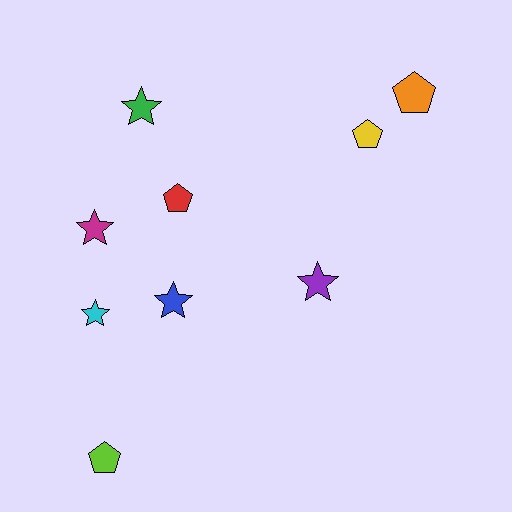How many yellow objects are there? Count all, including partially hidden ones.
There is 1 yellow object.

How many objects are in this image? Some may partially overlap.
There are 9 objects.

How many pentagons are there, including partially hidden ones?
There are 4 pentagons.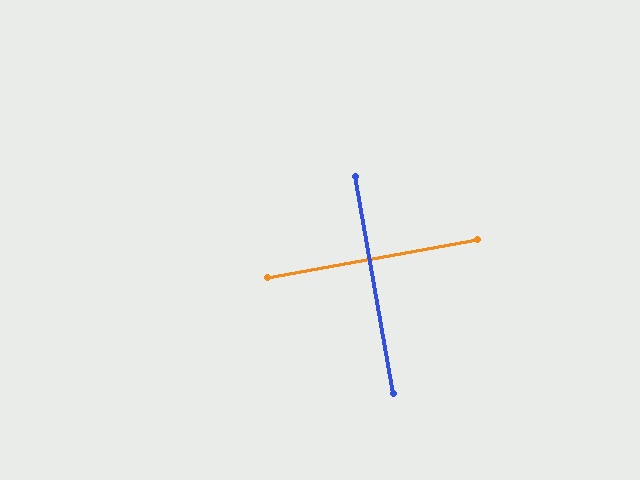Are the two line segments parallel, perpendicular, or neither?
Perpendicular — they meet at approximately 89°.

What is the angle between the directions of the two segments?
Approximately 89 degrees.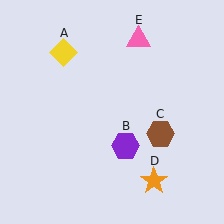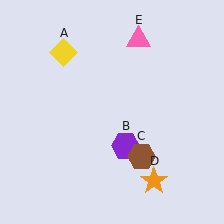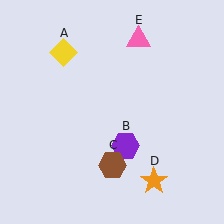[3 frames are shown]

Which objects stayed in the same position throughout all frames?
Yellow diamond (object A) and purple hexagon (object B) and orange star (object D) and pink triangle (object E) remained stationary.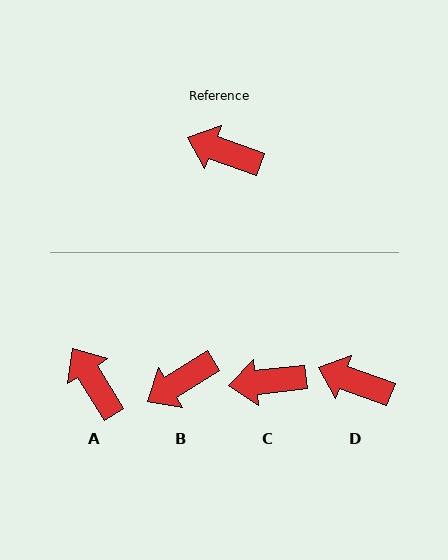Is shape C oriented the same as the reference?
No, it is off by about 27 degrees.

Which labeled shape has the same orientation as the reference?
D.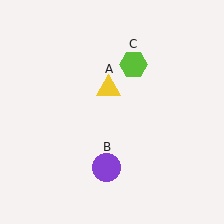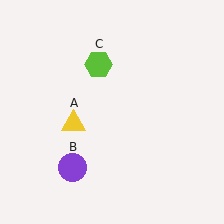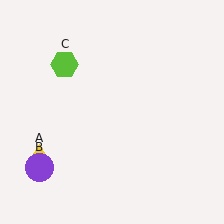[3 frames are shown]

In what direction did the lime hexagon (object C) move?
The lime hexagon (object C) moved left.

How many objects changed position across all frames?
3 objects changed position: yellow triangle (object A), purple circle (object B), lime hexagon (object C).